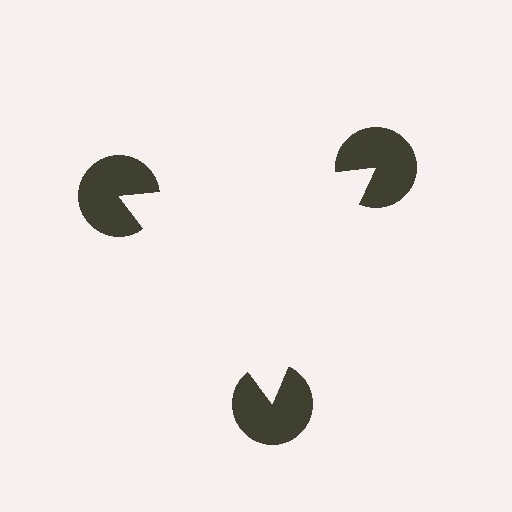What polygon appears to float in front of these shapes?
An illusory triangle — its edges are inferred from the aligned wedge cuts in the pac-man discs, not physically drawn.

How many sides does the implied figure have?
3 sides.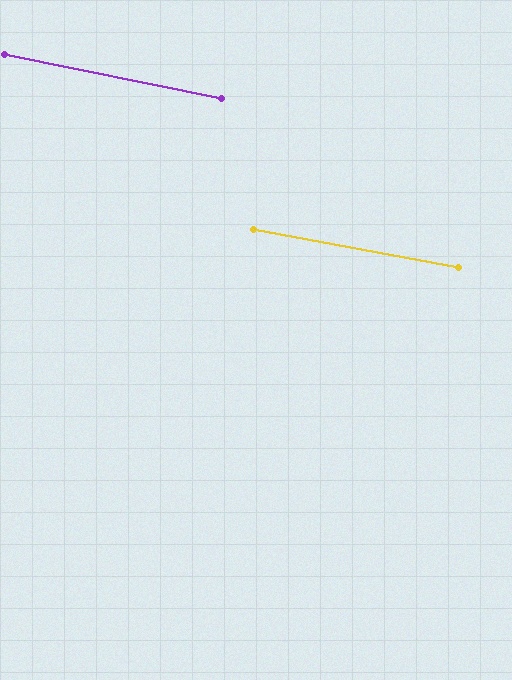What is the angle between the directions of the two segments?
Approximately 1 degree.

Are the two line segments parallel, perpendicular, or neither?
Parallel — their directions differ by only 1.2°.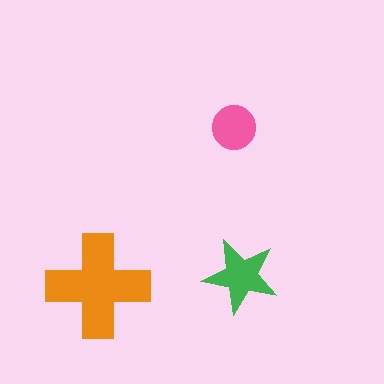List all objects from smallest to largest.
The pink circle, the green star, the orange cross.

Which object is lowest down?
The orange cross is bottommost.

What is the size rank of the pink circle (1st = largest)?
3rd.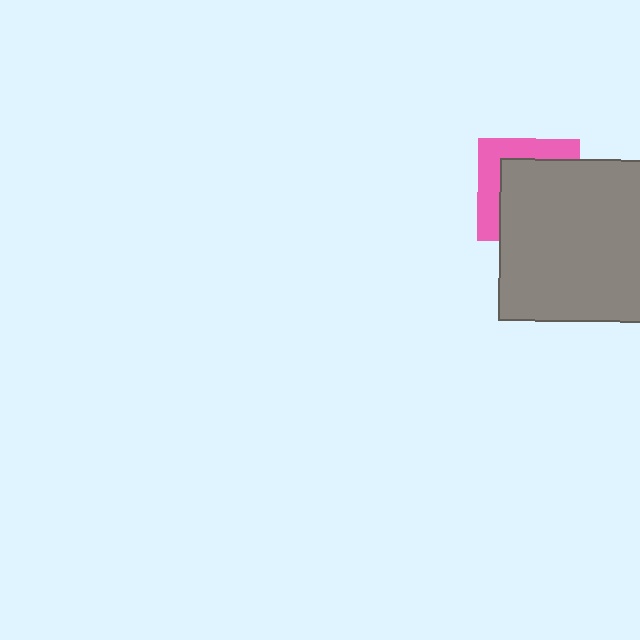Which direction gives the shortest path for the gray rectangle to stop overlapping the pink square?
Moving toward the lower-right gives the shortest separation.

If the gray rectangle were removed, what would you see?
You would see the complete pink square.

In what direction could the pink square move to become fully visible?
The pink square could move toward the upper-left. That would shift it out from behind the gray rectangle entirely.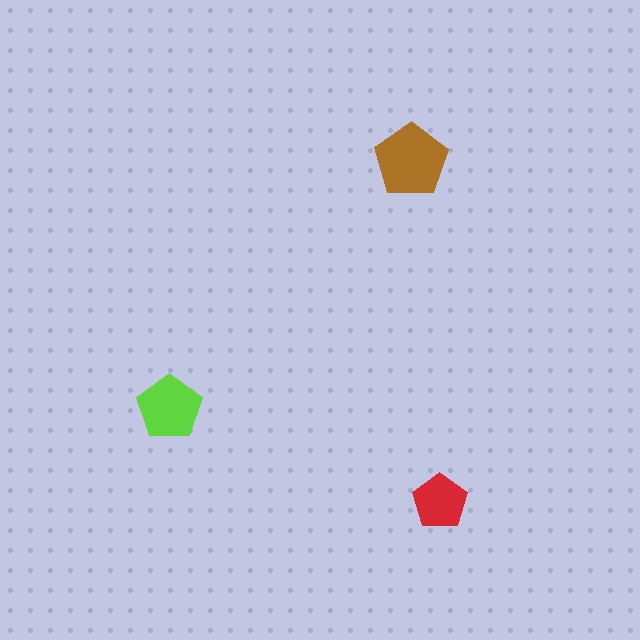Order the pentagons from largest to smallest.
the brown one, the lime one, the red one.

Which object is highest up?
The brown pentagon is topmost.